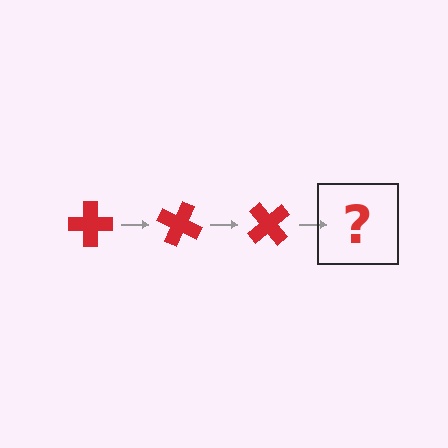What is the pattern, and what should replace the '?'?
The pattern is that the cross rotates 25 degrees each step. The '?' should be a red cross rotated 75 degrees.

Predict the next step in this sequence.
The next step is a red cross rotated 75 degrees.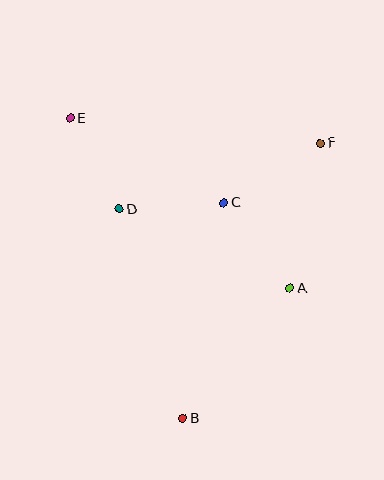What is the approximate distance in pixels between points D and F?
The distance between D and F is approximately 212 pixels.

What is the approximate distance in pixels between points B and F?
The distance between B and F is approximately 308 pixels.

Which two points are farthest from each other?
Points B and E are farthest from each other.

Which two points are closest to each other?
Points D and E are closest to each other.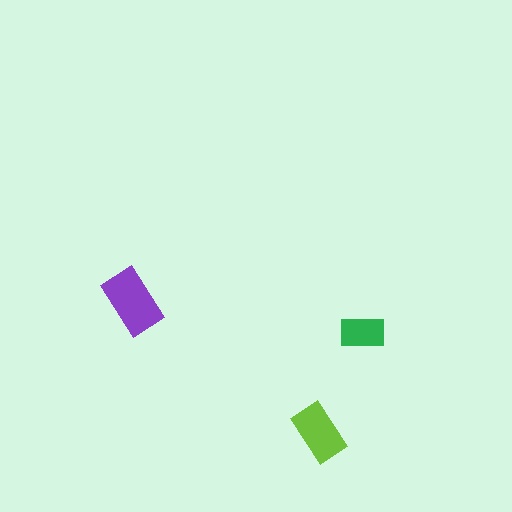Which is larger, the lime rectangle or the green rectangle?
The lime one.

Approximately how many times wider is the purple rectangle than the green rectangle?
About 1.5 times wider.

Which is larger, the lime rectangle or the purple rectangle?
The purple one.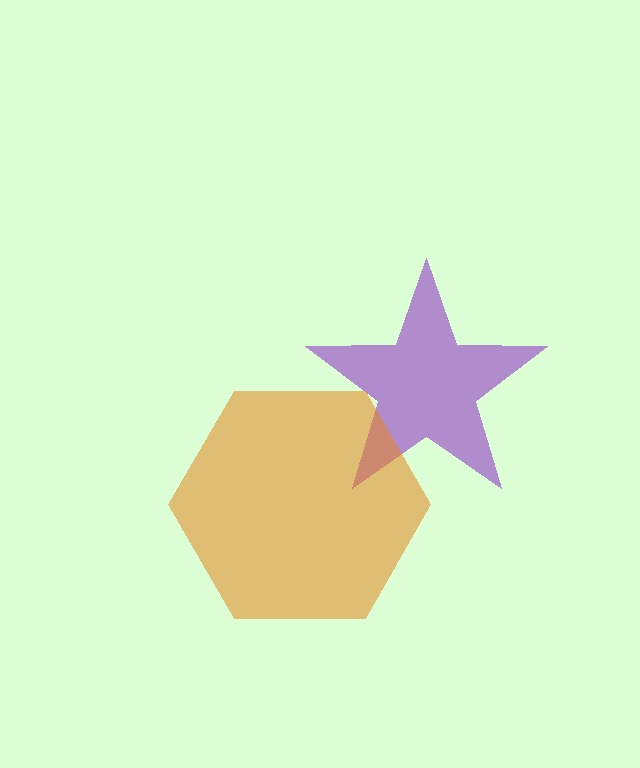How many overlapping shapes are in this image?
There are 2 overlapping shapes in the image.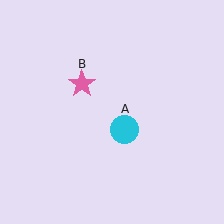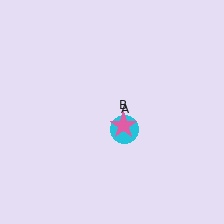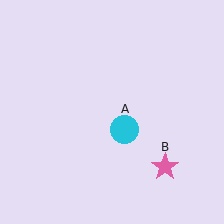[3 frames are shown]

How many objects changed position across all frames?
1 object changed position: pink star (object B).